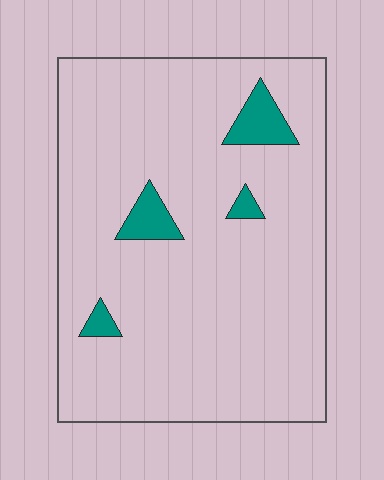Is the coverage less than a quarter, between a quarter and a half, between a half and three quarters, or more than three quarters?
Less than a quarter.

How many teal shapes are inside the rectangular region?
4.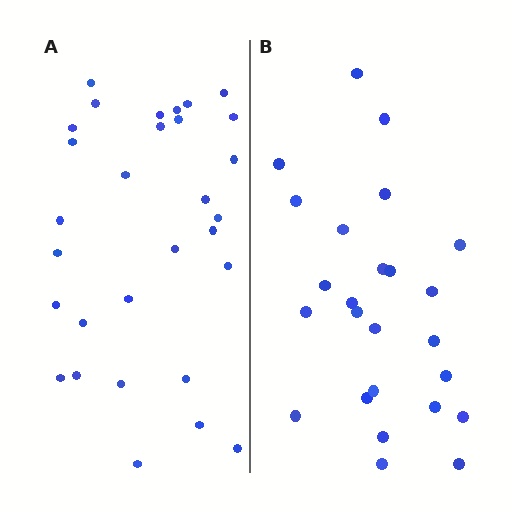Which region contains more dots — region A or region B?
Region A (the left region) has more dots.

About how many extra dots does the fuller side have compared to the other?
Region A has about 5 more dots than region B.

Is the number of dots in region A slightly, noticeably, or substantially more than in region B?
Region A has only slightly more — the two regions are fairly close. The ratio is roughly 1.2 to 1.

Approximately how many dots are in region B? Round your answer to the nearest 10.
About 20 dots. (The exact count is 25, which rounds to 20.)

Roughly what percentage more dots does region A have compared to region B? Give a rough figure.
About 20% more.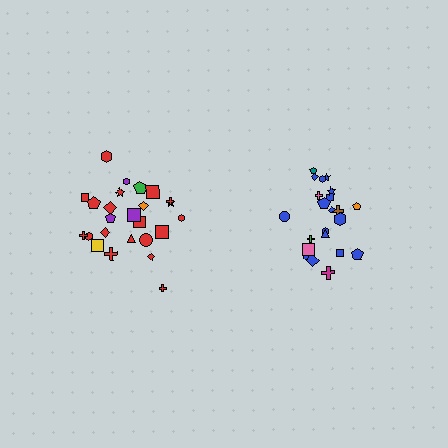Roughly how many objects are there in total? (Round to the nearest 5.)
Roughly 45 objects in total.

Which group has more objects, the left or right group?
The left group.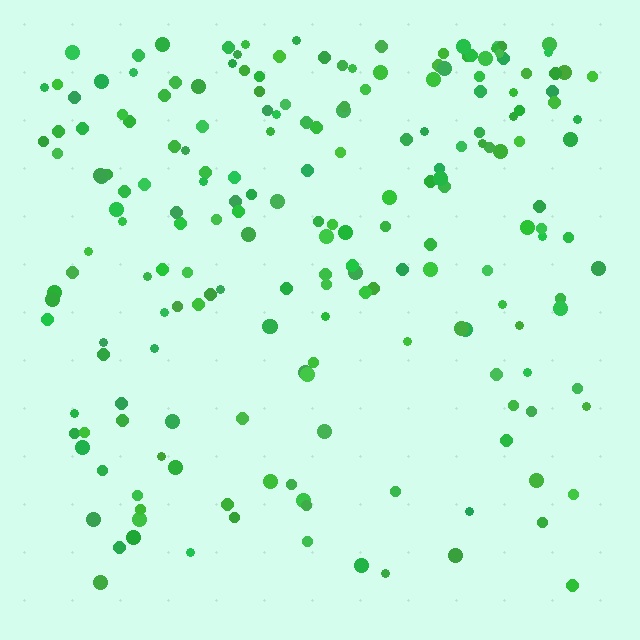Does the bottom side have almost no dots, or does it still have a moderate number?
Still a moderate number, just noticeably fewer than the top.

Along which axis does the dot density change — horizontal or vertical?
Vertical.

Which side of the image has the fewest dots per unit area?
The bottom.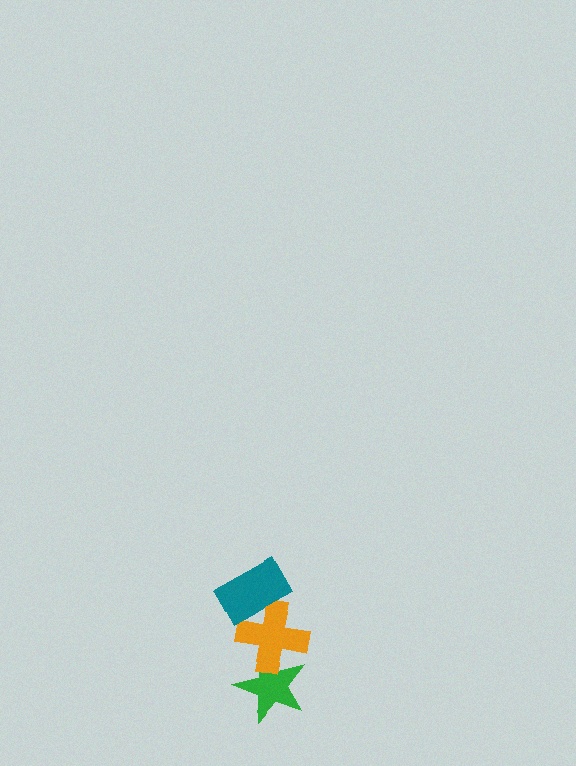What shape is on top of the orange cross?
The teal rectangle is on top of the orange cross.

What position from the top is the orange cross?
The orange cross is 2nd from the top.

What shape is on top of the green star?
The orange cross is on top of the green star.